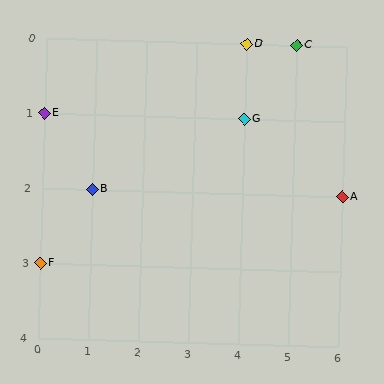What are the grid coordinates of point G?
Point G is at grid coordinates (4, 1).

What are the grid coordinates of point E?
Point E is at grid coordinates (0, 1).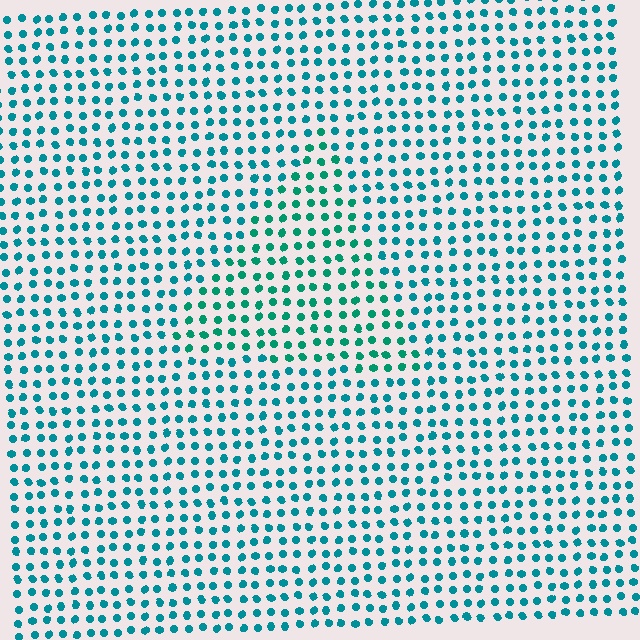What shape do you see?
I see a triangle.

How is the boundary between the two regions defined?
The boundary is defined purely by a slight shift in hue (about 21 degrees). Spacing, size, and orientation are identical on both sides.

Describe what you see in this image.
The image is filled with small teal elements in a uniform arrangement. A triangle-shaped region is visible where the elements are tinted to a slightly different hue, forming a subtle color boundary.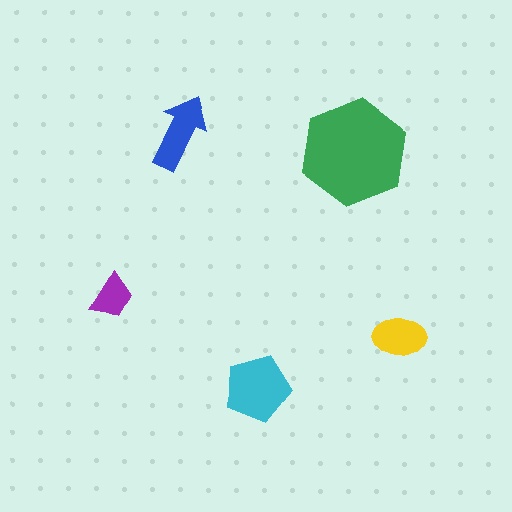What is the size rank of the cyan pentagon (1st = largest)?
2nd.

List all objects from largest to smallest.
The green hexagon, the cyan pentagon, the blue arrow, the yellow ellipse, the purple trapezoid.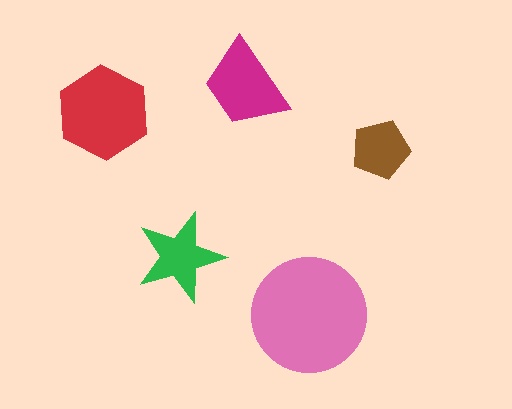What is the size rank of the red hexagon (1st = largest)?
2nd.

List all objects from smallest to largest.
The brown pentagon, the green star, the magenta trapezoid, the red hexagon, the pink circle.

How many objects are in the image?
There are 5 objects in the image.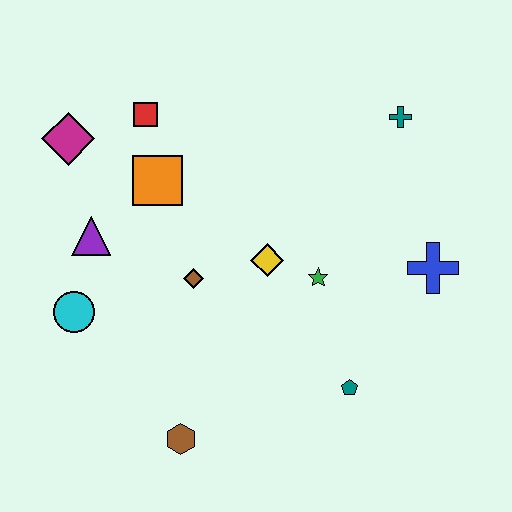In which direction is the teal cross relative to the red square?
The teal cross is to the right of the red square.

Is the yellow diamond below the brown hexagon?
No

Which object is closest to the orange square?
The red square is closest to the orange square.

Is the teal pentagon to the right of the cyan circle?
Yes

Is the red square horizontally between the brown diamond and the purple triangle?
Yes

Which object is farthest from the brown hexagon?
The teal cross is farthest from the brown hexagon.